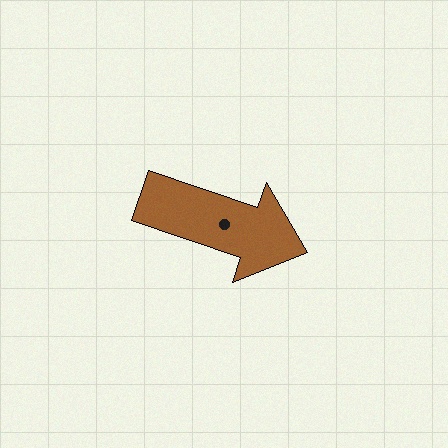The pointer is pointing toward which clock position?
Roughly 4 o'clock.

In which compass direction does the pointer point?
East.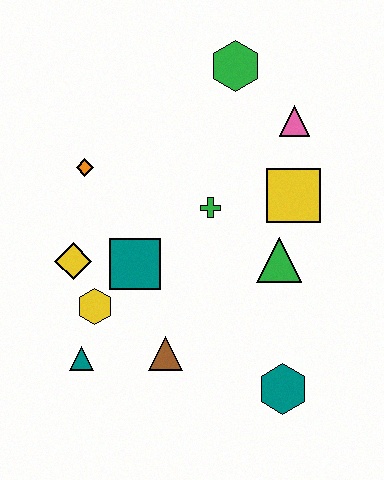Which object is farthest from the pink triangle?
The teal triangle is farthest from the pink triangle.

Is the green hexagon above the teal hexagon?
Yes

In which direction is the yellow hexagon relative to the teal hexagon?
The yellow hexagon is to the left of the teal hexagon.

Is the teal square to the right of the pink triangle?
No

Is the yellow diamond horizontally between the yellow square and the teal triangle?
No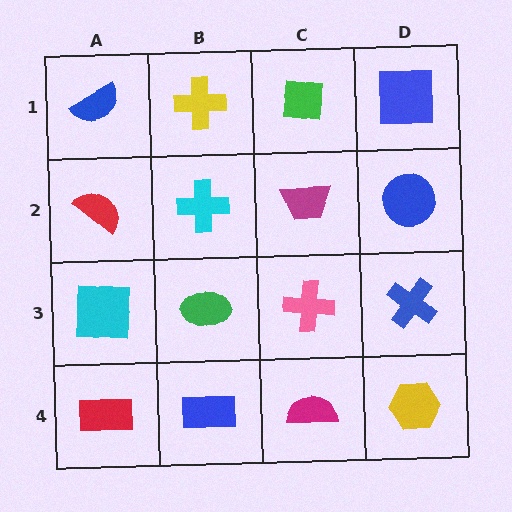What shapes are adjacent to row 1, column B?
A cyan cross (row 2, column B), a blue semicircle (row 1, column A), a green square (row 1, column C).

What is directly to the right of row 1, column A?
A yellow cross.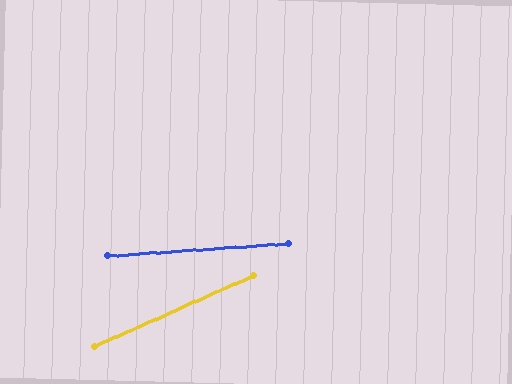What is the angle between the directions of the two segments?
Approximately 20 degrees.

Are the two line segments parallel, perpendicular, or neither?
Neither parallel nor perpendicular — they differ by about 20°.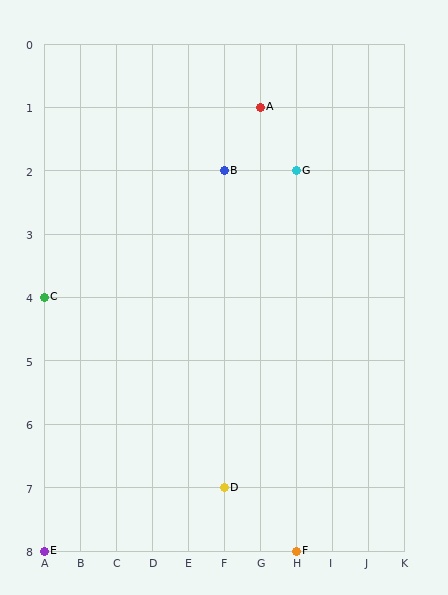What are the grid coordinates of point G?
Point G is at grid coordinates (H, 2).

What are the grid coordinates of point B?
Point B is at grid coordinates (F, 2).